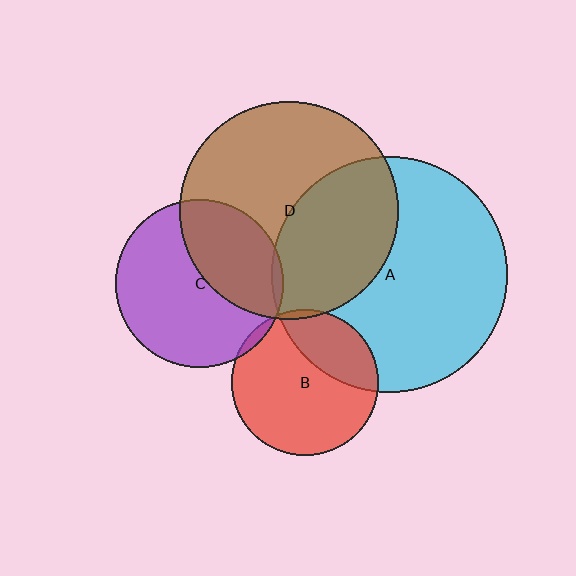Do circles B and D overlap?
Yes.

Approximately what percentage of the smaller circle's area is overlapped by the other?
Approximately 5%.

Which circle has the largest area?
Circle A (cyan).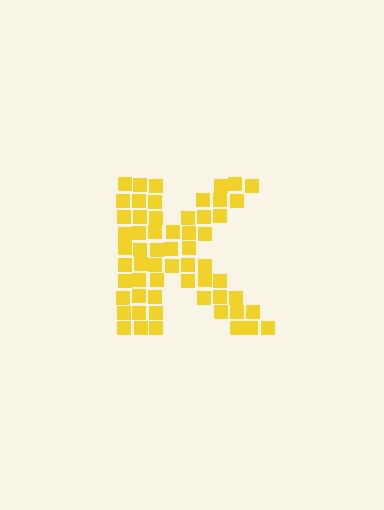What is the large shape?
The large shape is the letter K.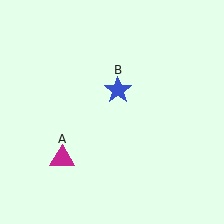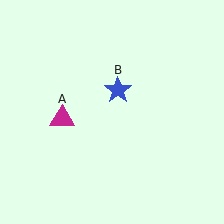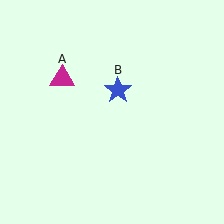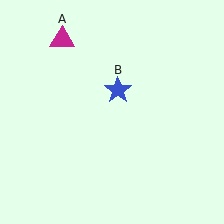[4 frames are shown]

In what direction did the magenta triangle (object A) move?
The magenta triangle (object A) moved up.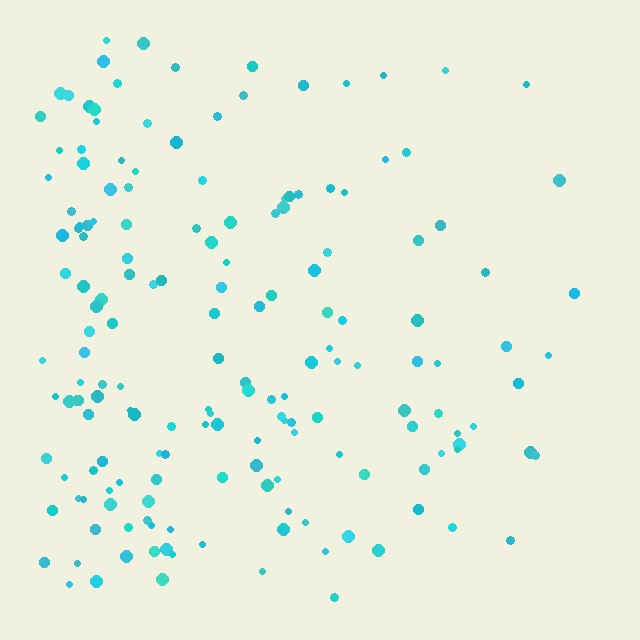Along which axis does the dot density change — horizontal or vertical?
Horizontal.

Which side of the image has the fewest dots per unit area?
The right.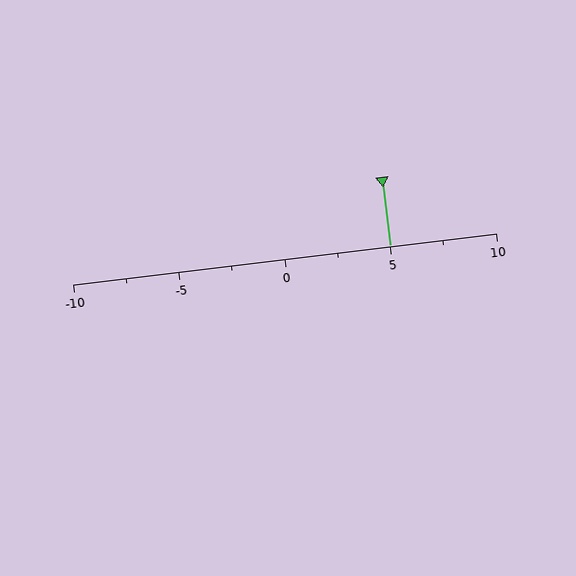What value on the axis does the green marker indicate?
The marker indicates approximately 5.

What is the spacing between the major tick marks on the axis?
The major ticks are spaced 5 apart.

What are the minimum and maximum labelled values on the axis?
The axis runs from -10 to 10.